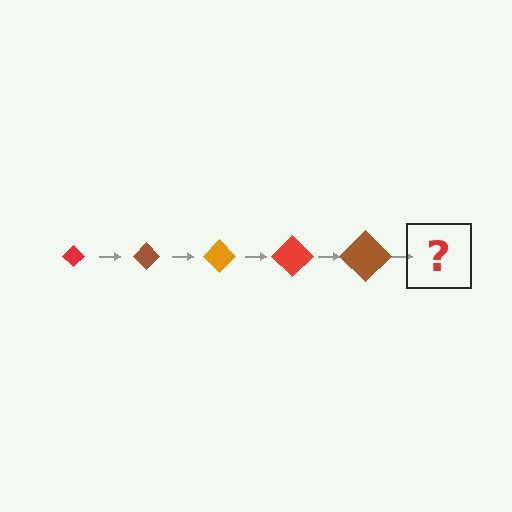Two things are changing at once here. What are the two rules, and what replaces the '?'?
The two rules are that the diamond grows larger each step and the color cycles through red, brown, and orange. The '?' should be an orange diamond, larger than the previous one.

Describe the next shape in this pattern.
It should be an orange diamond, larger than the previous one.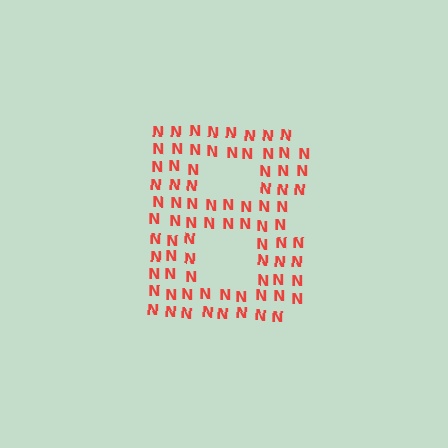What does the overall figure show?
The overall figure shows the letter B.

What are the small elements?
The small elements are letter N's.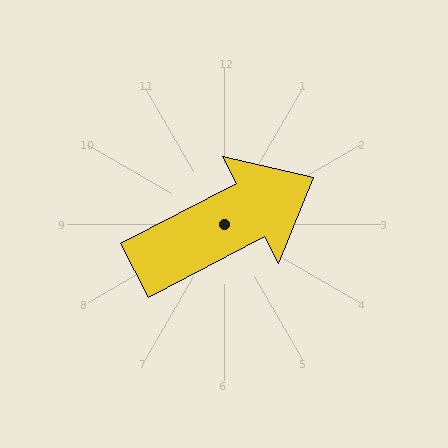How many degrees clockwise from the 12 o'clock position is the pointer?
Approximately 63 degrees.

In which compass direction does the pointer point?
Northeast.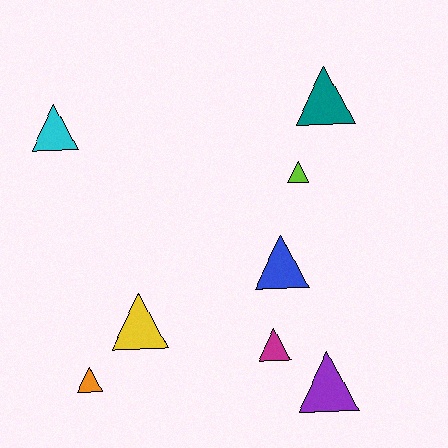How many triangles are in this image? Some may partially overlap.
There are 8 triangles.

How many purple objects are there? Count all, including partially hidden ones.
There is 1 purple object.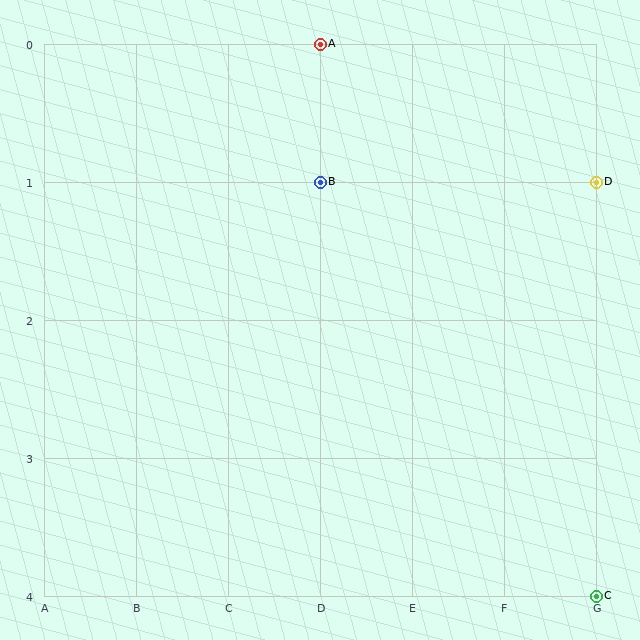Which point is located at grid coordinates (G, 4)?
Point C is at (G, 4).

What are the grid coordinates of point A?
Point A is at grid coordinates (D, 0).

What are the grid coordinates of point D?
Point D is at grid coordinates (G, 1).